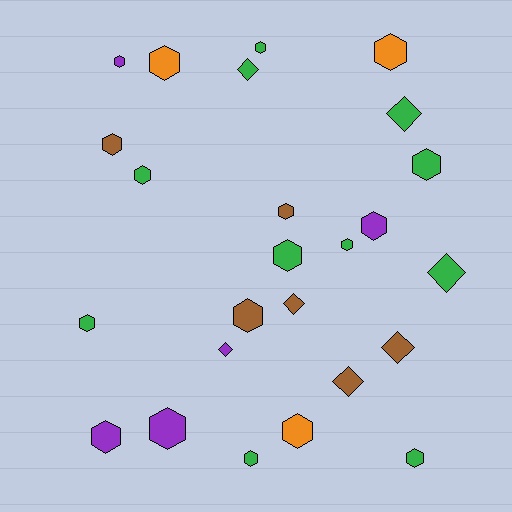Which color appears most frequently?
Green, with 11 objects.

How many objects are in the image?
There are 25 objects.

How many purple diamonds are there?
There is 1 purple diamond.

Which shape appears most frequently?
Hexagon, with 18 objects.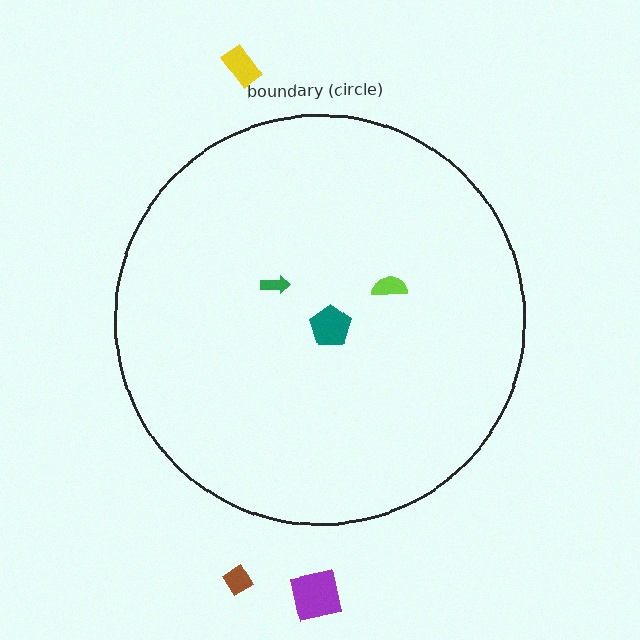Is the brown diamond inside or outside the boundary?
Outside.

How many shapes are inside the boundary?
3 inside, 3 outside.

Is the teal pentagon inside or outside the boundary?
Inside.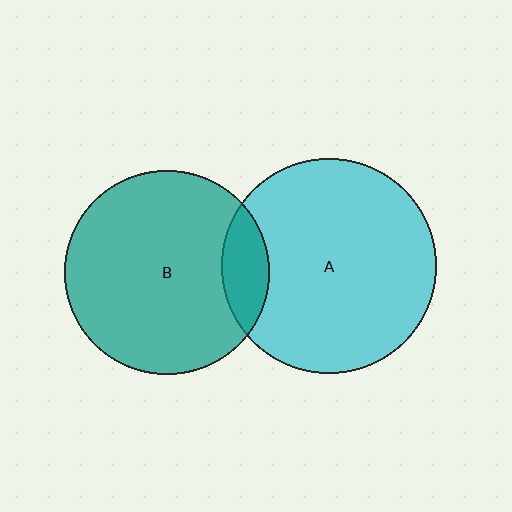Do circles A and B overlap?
Yes.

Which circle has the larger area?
Circle A (cyan).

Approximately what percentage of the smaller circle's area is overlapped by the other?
Approximately 15%.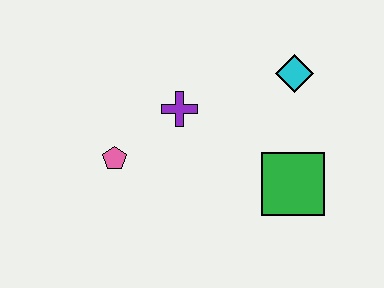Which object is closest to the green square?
The cyan diamond is closest to the green square.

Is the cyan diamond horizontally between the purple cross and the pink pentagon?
No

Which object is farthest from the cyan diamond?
The pink pentagon is farthest from the cyan diamond.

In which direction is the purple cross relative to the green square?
The purple cross is to the left of the green square.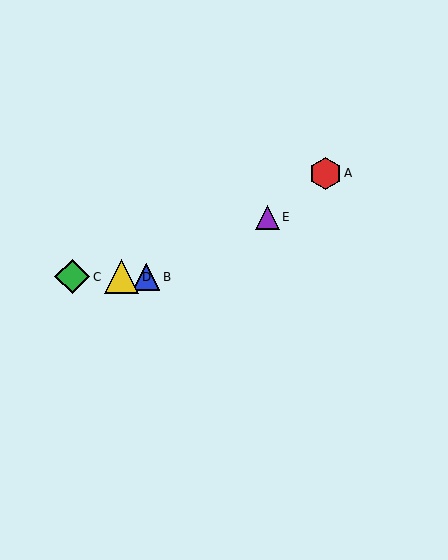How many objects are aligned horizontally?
3 objects (B, C, D) are aligned horizontally.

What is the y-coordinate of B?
Object B is at y≈277.